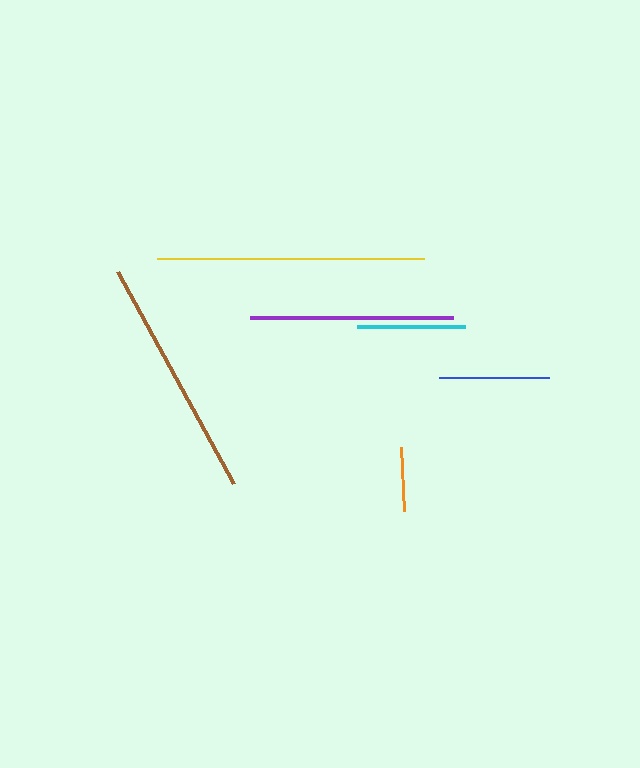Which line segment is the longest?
The yellow line is the longest at approximately 267 pixels.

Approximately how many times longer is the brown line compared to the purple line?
The brown line is approximately 1.2 times the length of the purple line.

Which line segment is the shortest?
The orange line is the shortest at approximately 64 pixels.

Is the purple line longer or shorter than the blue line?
The purple line is longer than the blue line.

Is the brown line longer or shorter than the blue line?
The brown line is longer than the blue line.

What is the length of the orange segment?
The orange segment is approximately 64 pixels long.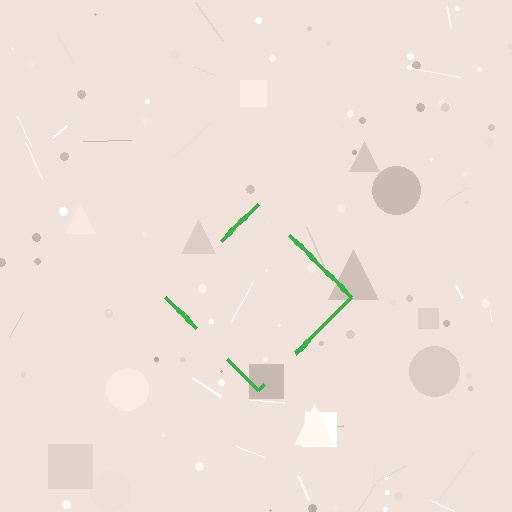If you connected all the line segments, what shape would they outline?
They would outline a diamond.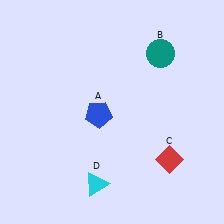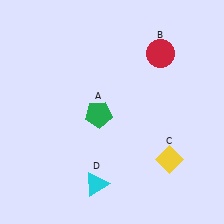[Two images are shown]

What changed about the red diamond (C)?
In Image 1, C is red. In Image 2, it changed to yellow.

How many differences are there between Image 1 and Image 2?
There are 3 differences between the two images.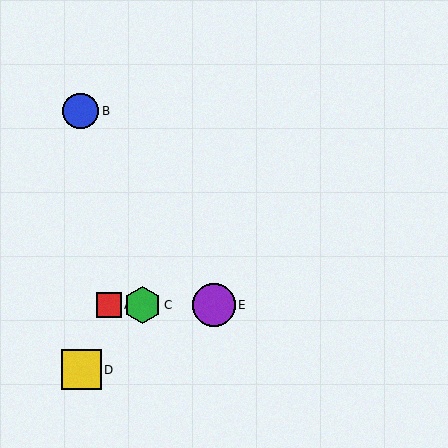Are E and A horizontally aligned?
Yes, both are at y≈305.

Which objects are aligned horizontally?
Objects A, C, E are aligned horizontally.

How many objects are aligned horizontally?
3 objects (A, C, E) are aligned horizontally.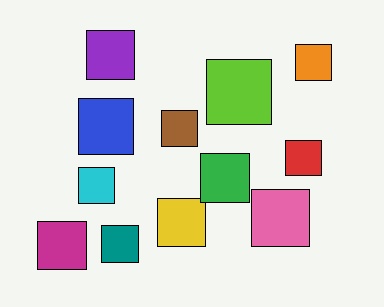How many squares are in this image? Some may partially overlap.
There are 12 squares.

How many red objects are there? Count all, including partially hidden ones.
There is 1 red object.